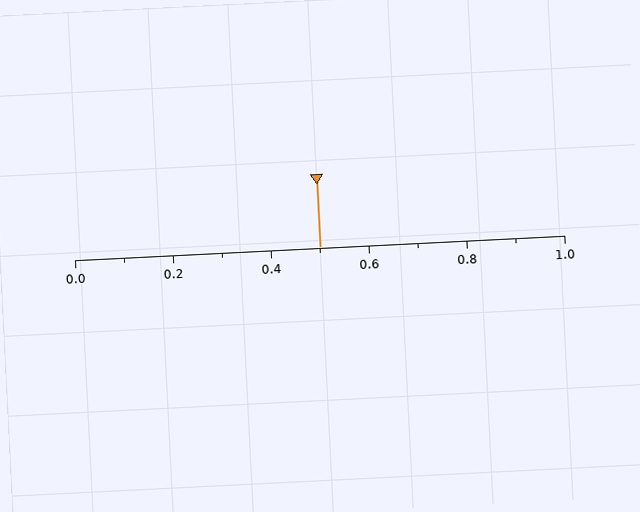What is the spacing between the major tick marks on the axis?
The major ticks are spaced 0.2 apart.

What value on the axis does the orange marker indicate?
The marker indicates approximately 0.5.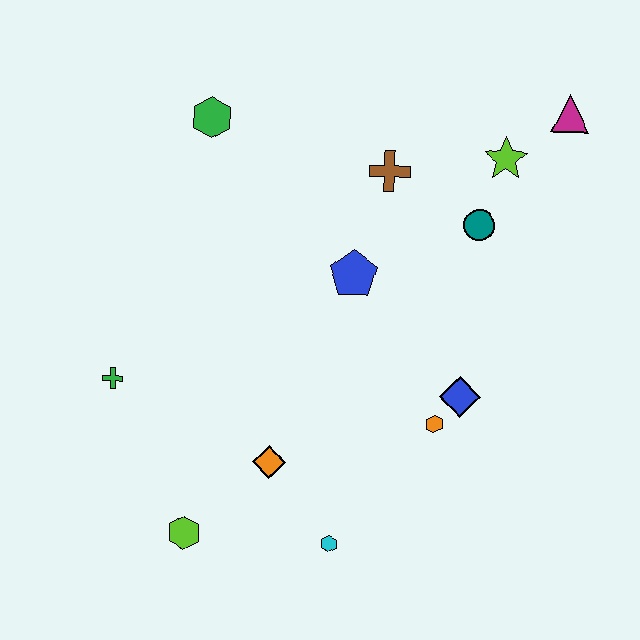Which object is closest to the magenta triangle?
The lime star is closest to the magenta triangle.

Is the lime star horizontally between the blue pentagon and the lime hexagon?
No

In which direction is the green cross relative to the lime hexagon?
The green cross is above the lime hexagon.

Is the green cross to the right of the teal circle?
No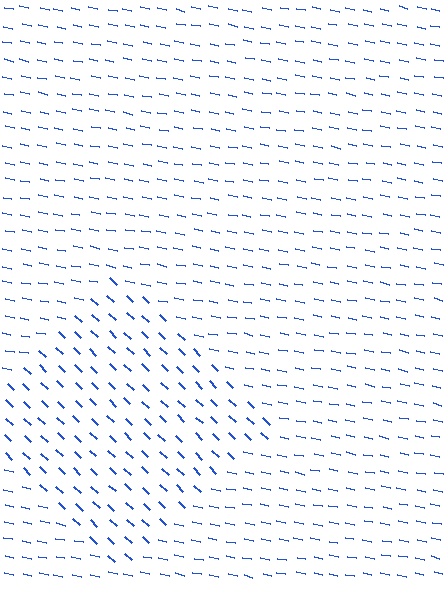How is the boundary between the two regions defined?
The boundary is defined purely by a change in line orientation (approximately 32 degrees difference). All lines are the same color and thickness.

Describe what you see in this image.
The image is filled with small blue line segments. A diamond region in the image has lines oriented differently from the surrounding lines, creating a visible texture boundary.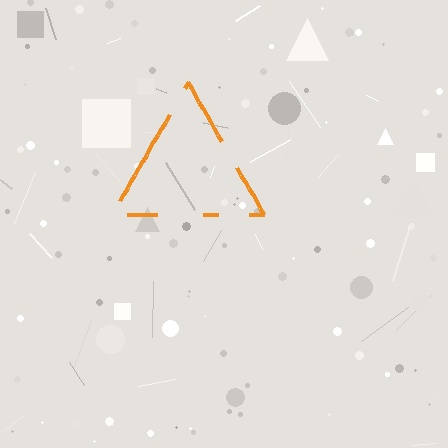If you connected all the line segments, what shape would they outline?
They would outline a triangle.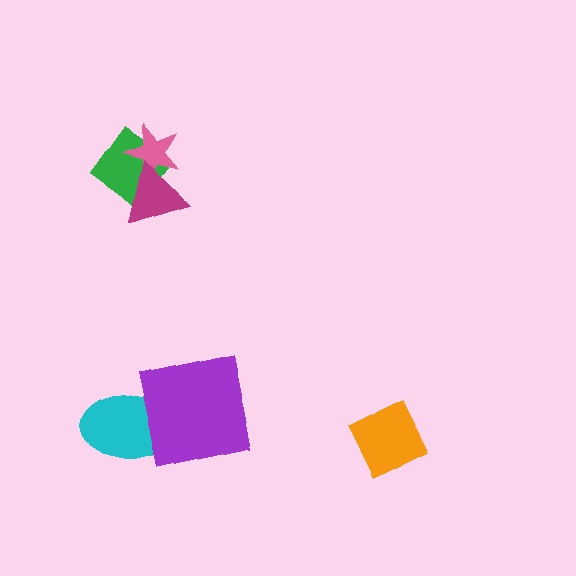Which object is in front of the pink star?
The magenta triangle is in front of the pink star.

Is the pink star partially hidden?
Yes, it is partially covered by another shape.